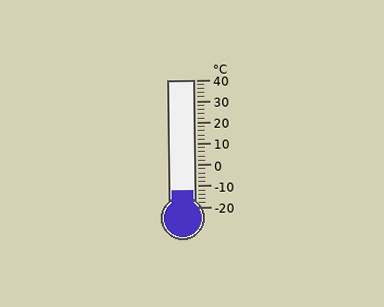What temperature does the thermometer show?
The thermometer shows approximately -12°C.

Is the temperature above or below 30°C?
The temperature is below 30°C.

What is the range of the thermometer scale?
The thermometer scale ranges from -20°C to 40°C.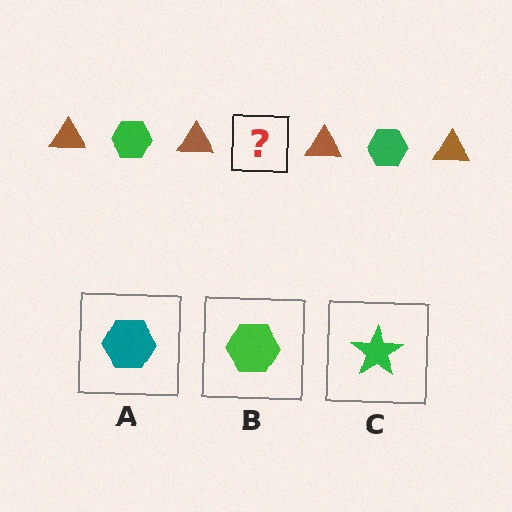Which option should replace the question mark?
Option B.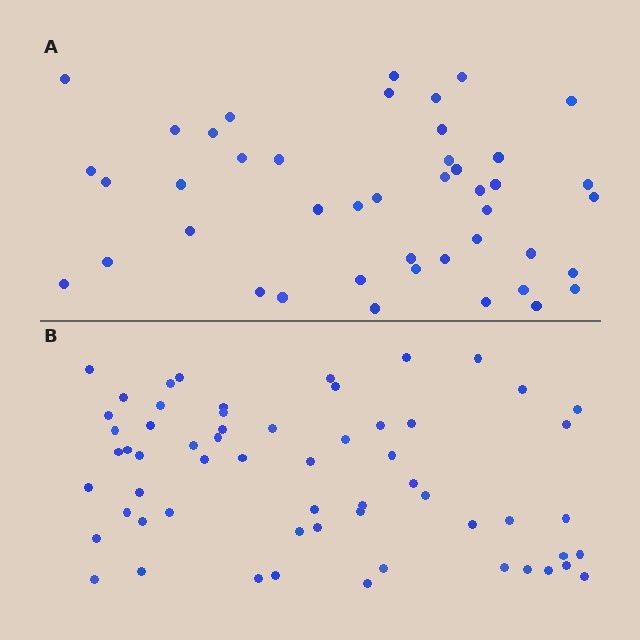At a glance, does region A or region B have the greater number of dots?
Region B (the bottom region) has more dots.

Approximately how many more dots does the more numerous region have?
Region B has approximately 15 more dots than region A.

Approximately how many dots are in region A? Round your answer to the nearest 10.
About 40 dots. (The exact count is 44, which rounds to 40.)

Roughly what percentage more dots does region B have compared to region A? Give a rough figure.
About 35% more.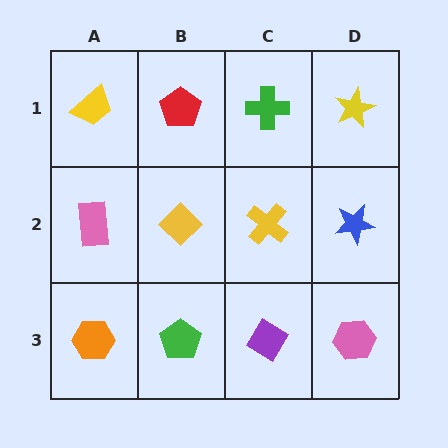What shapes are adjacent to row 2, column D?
A yellow star (row 1, column D), a pink hexagon (row 3, column D), a yellow cross (row 2, column C).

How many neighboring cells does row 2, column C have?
4.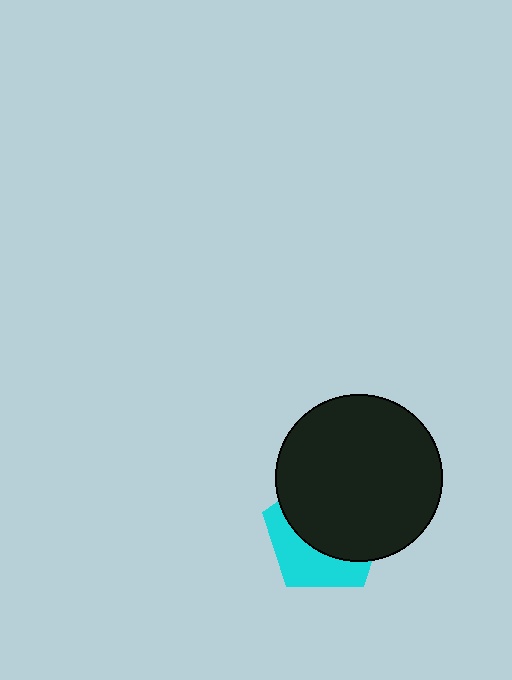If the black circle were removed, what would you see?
You would see the complete cyan pentagon.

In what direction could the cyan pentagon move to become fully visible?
The cyan pentagon could move down. That would shift it out from behind the black circle entirely.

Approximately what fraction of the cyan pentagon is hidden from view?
Roughly 62% of the cyan pentagon is hidden behind the black circle.